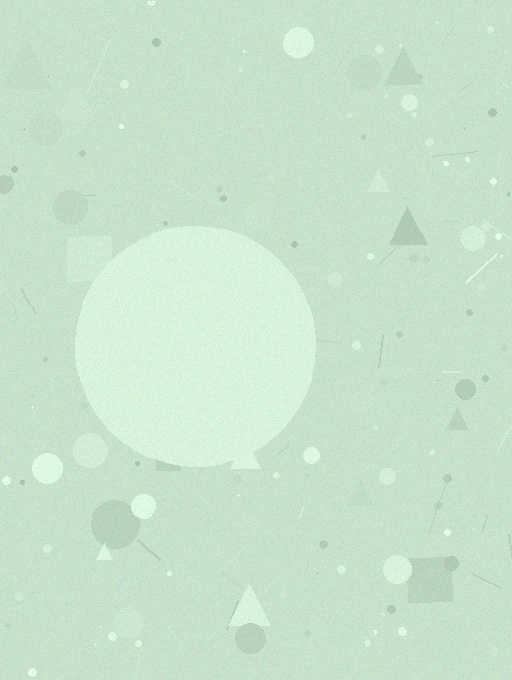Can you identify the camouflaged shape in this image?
The camouflaged shape is a circle.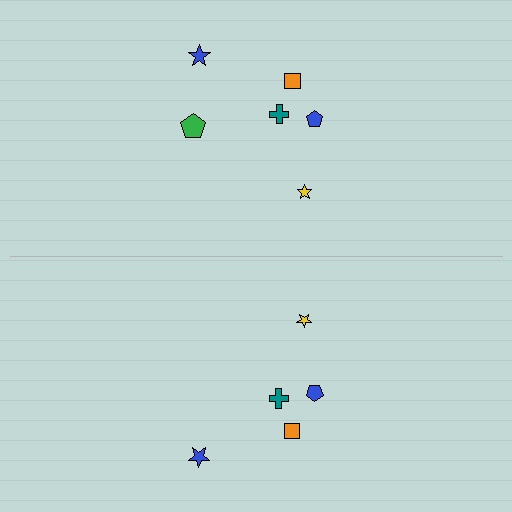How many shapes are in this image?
There are 11 shapes in this image.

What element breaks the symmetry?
A green pentagon is missing from the bottom side.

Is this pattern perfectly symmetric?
No, the pattern is not perfectly symmetric. A green pentagon is missing from the bottom side.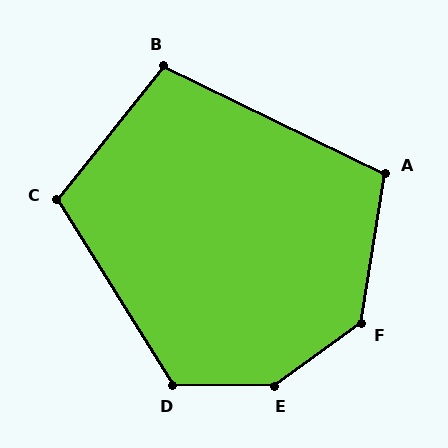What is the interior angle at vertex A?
Approximately 107 degrees (obtuse).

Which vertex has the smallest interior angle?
B, at approximately 103 degrees.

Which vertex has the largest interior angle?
E, at approximately 144 degrees.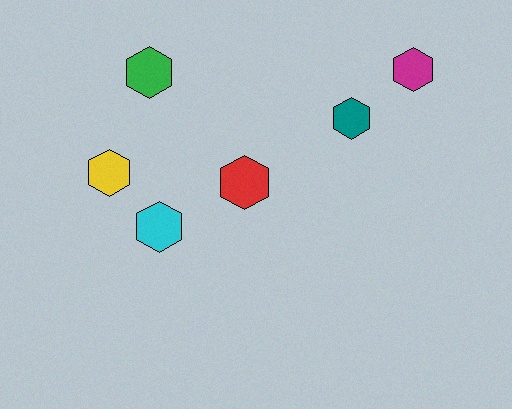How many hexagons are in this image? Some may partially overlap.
There are 6 hexagons.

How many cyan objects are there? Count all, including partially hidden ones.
There is 1 cyan object.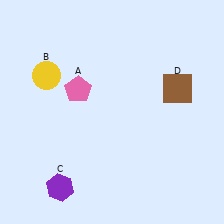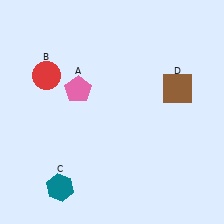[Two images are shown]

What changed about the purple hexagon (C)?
In Image 1, C is purple. In Image 2, it changed to teal.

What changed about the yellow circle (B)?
In Image 1, B is yellow. In Image 2, it changed to red.